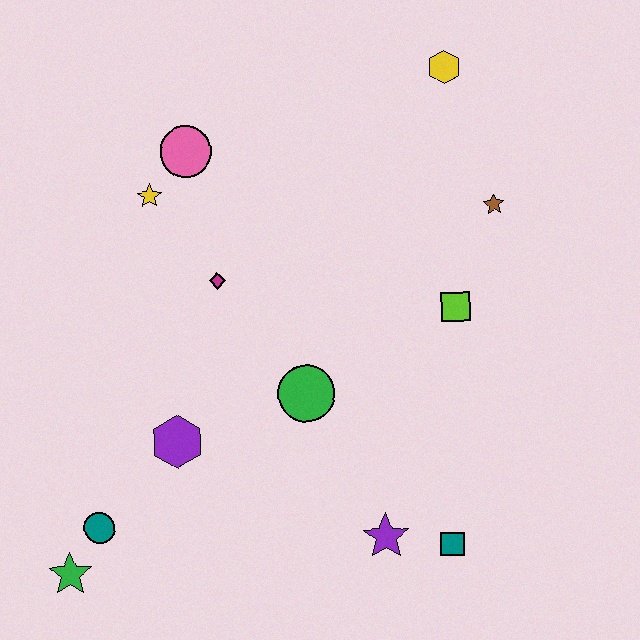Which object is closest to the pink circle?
The yellow star is closest to the pink circle.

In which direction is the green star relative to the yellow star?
The green star is below the yellow star.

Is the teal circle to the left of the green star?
No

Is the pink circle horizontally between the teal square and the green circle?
No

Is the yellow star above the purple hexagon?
Yes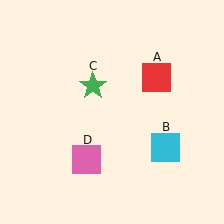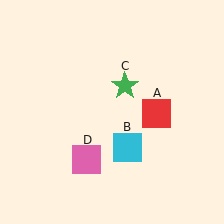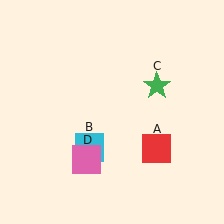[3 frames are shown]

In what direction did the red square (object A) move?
The red square (object A) moved down.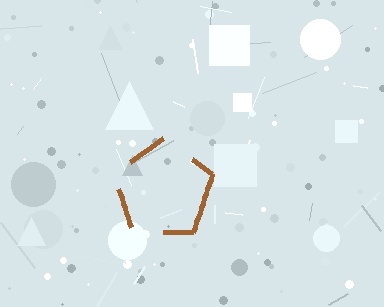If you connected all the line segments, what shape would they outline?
They would outline a pentagon.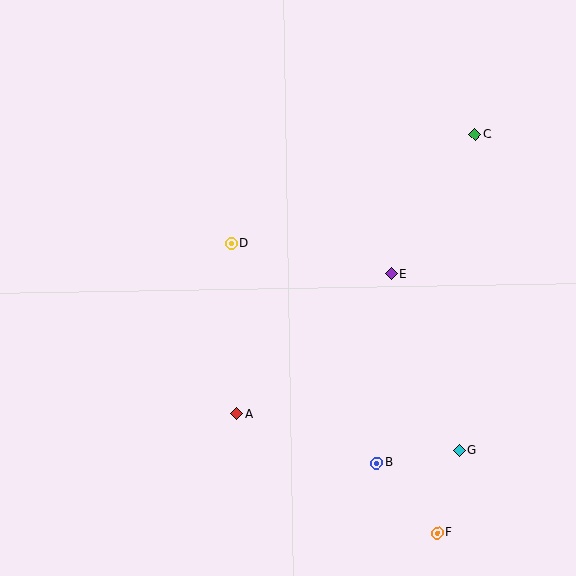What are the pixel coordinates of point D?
Point D is at (231, 243).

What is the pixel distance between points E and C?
The distance between E and C is 163 pixels.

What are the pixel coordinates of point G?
Point G is at (459, 450).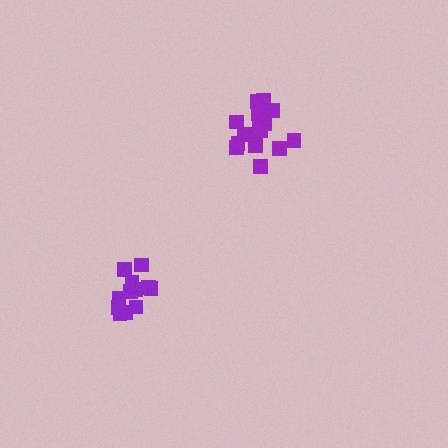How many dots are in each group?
Group 1: 16 dots, Group 2: 12 dots (28 total).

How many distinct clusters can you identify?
There are 2 distinct clusters.